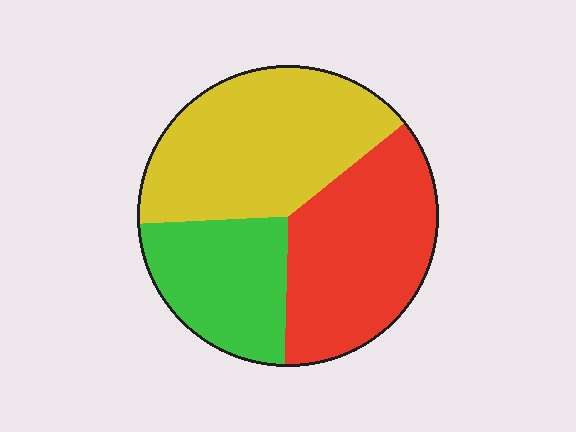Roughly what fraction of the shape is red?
Red takes up about three eighths (3/8) of the shape.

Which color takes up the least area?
Green, at roughly 25%.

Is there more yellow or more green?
Yellow.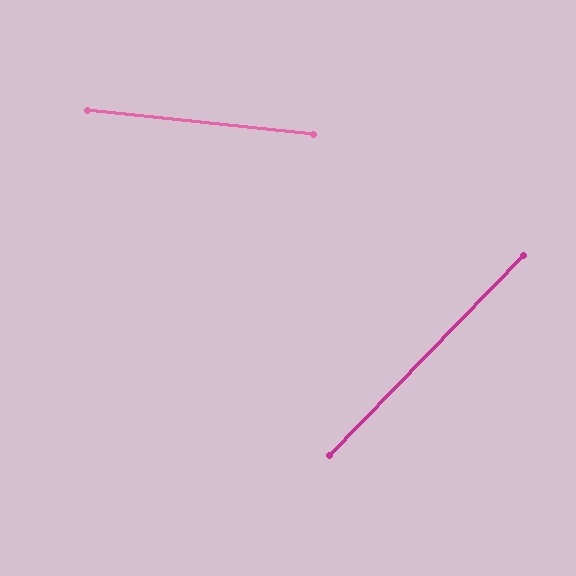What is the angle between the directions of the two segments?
Approximately 52 degrees.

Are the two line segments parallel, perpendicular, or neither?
Neither parallel nor perpendicular — they differ by about 52°.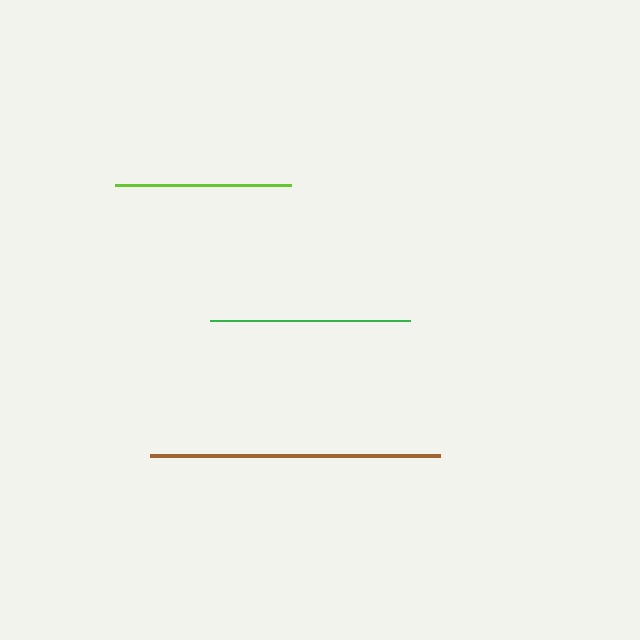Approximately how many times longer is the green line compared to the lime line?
The green line is approximately 1.1 times the length of the lime line.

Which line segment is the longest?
The brown line is the longest at approximately 290 pixels.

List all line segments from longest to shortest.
From longest to shortest: brown, green, lime.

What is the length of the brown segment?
The brown segment is approximately 290 pixels long.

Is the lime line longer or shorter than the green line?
The green line is longer than the lime line.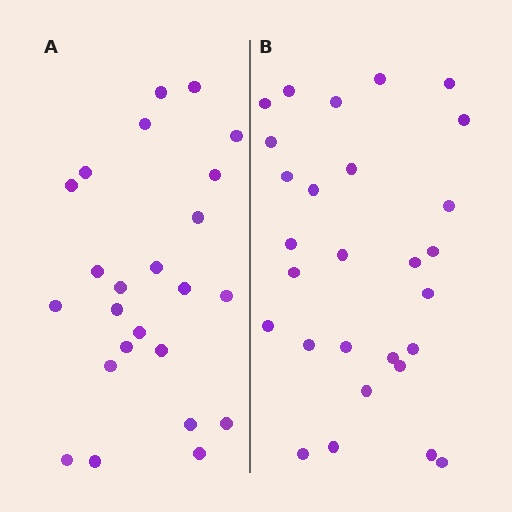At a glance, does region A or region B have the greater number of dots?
Region B (the right region) has more dots.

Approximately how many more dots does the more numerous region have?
Region B has about 4 more dots than region A.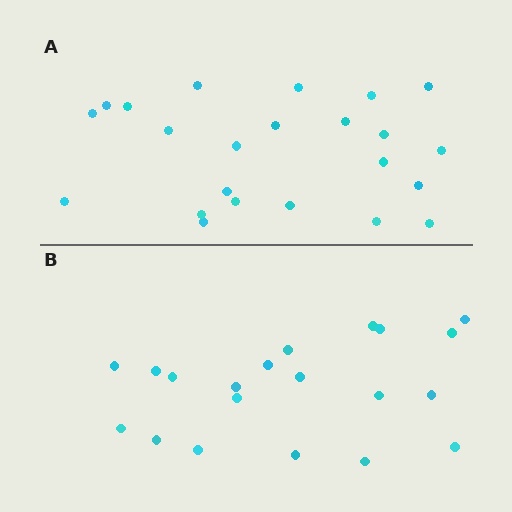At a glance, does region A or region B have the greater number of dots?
Region A (the top region) has more dots.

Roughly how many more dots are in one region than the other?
Region A has just a few more — roughly 2 or 3 more dots than region B.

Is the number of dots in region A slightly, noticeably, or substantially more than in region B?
Region A has only slightly more — the two regions are fairly close. The ratio is roughly 1.1 to 1.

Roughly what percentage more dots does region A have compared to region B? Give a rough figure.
About 15% more.